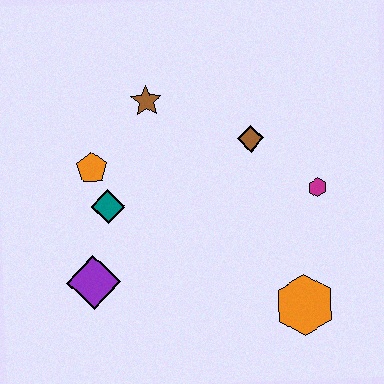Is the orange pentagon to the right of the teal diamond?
No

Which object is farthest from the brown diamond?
The purple diamond is farthest from the brown diamond.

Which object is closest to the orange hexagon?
The magenta hexagon is closest to the orange hexagon.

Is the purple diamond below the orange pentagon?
Yes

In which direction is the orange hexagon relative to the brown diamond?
The orange hexagon is below the brown diamond.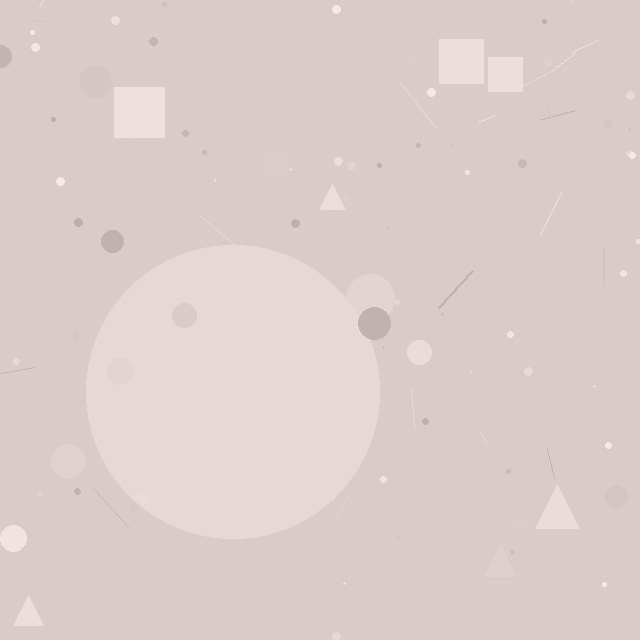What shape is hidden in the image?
A circle is hidden in the image.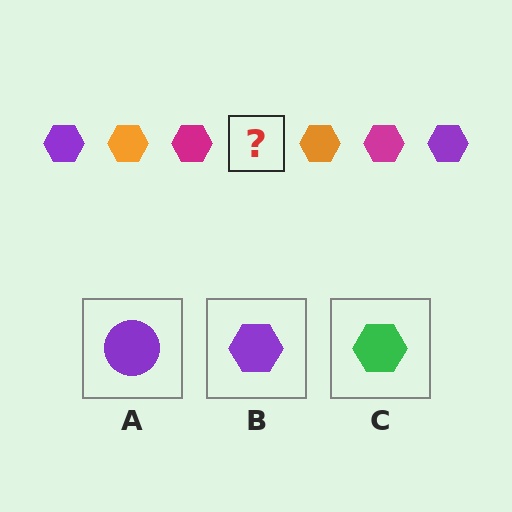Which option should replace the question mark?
Option B.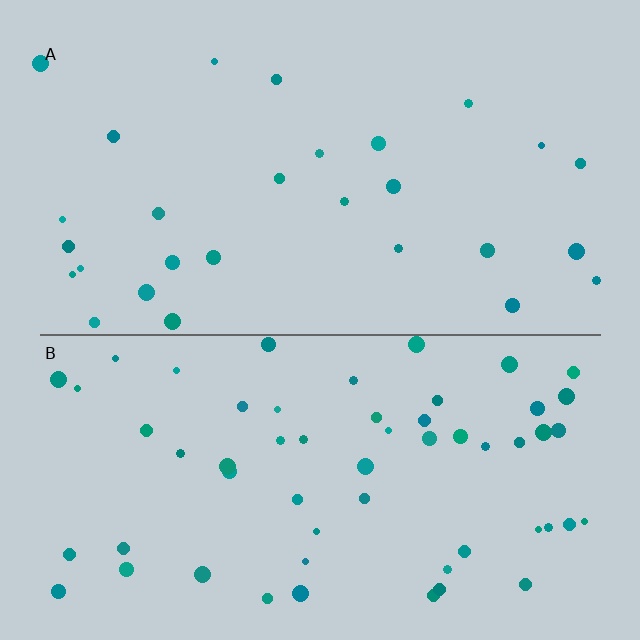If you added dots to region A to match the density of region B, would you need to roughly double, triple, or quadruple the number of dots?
Approximately double.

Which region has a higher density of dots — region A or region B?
B (the bottom).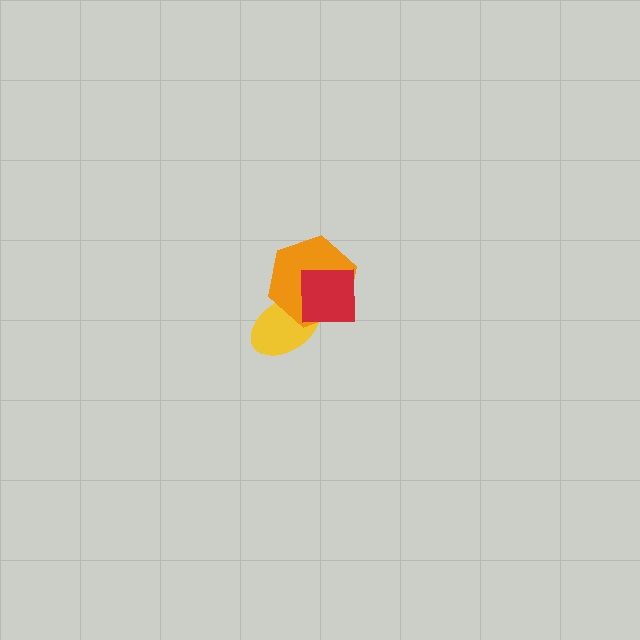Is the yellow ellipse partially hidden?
Yes, it is partially covered by another shape.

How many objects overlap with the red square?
2 objects overlap with the red square.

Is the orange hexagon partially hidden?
Yes, it is partially covered by another shape.